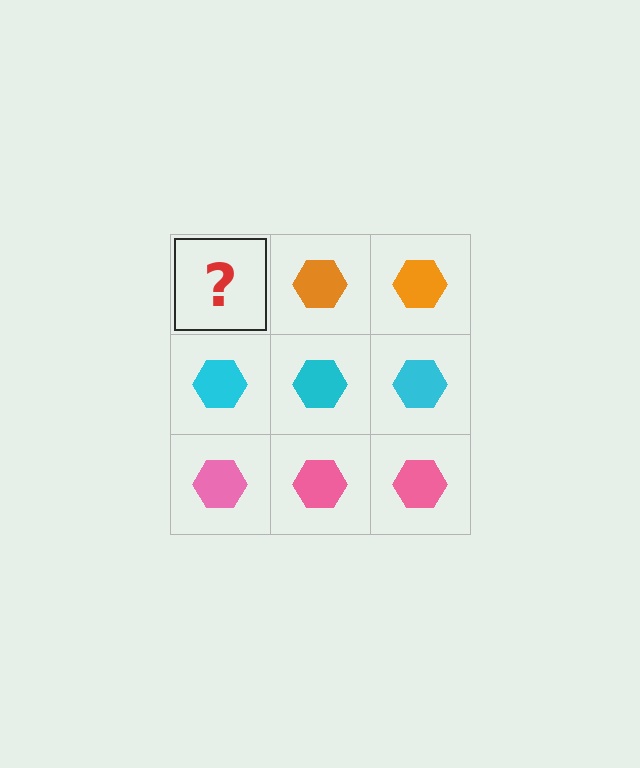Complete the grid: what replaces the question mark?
The question mark should be replaced with an orange hexagon.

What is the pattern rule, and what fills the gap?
The rule is that each row has a consistent color. The gap should be filled with an orange hexagon.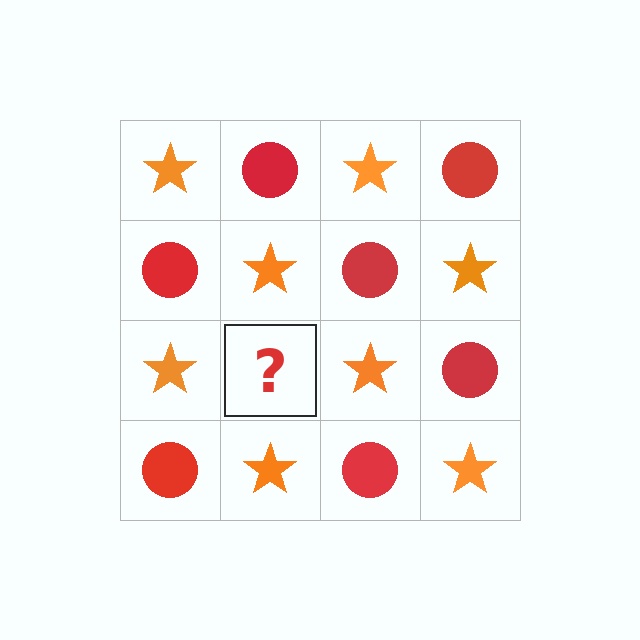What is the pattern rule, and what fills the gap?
The rule is that it alternates orange star and red circle in a checkerboard pattern. The gap should be filled with a red circle.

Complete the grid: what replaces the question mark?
The question mark should be replaced with a red circle.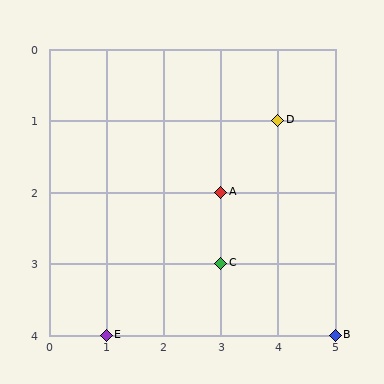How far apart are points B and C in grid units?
Points B and C are 2 columns and 1 row apart (about 2.2 grid units diagonally).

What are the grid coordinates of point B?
Point B is at grid coordinates (5, 4).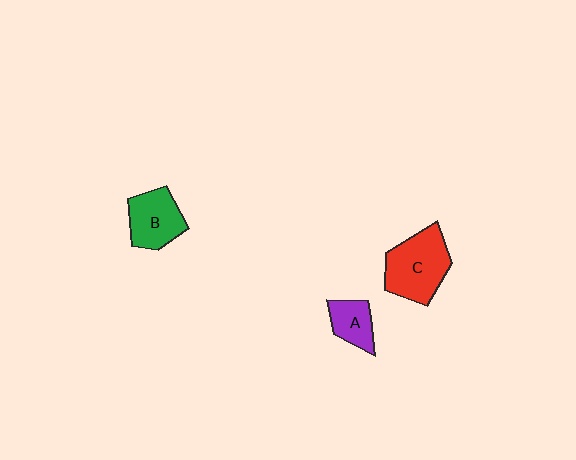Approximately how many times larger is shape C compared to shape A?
Approximately 2.0 times.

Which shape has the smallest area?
Shape A (purple).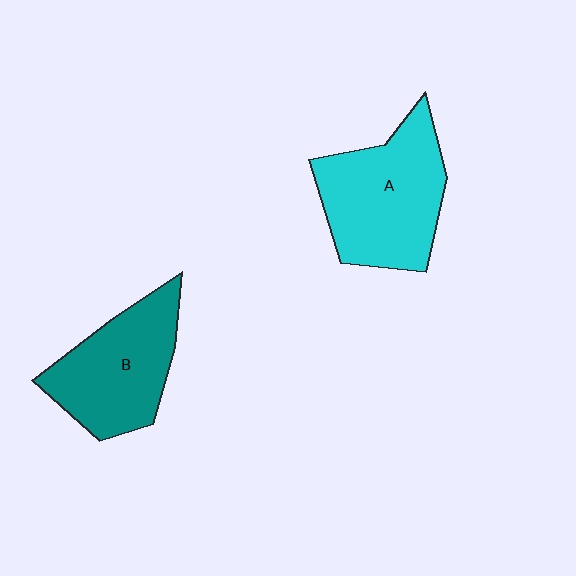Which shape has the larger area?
Shape A (cyan).